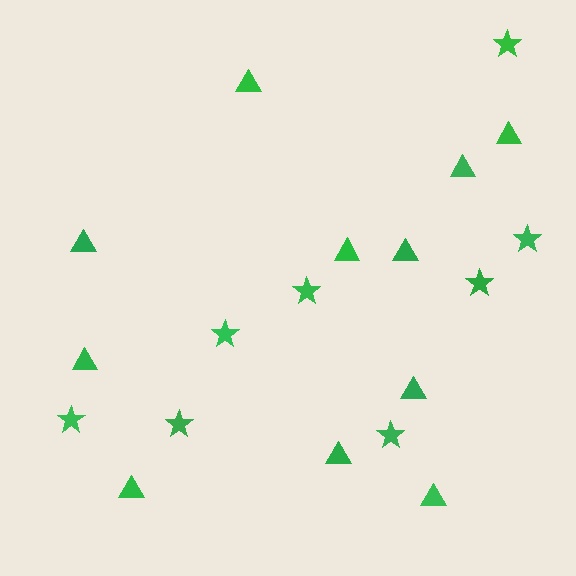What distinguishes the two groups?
There are 2 groups: one group of stars (8) and one group of triangles (11).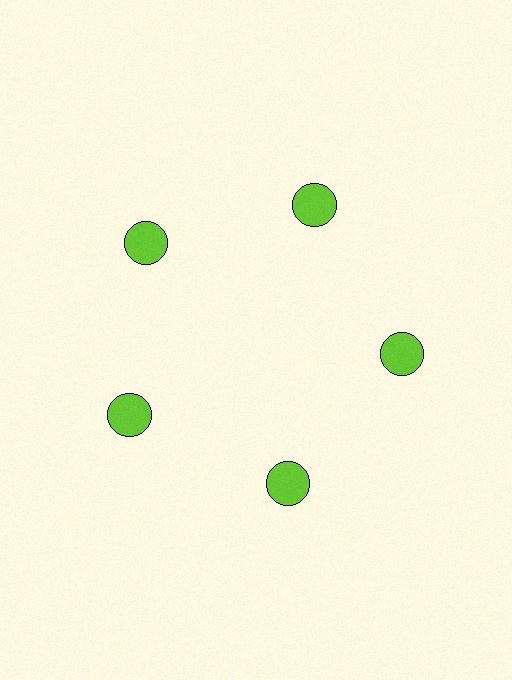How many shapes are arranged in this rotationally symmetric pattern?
There are 5 shapes, arranged in 5 groups of 1.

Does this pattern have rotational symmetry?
Yes, this pattern has 5-fold rotational symmetry. It looks the same after rotating 72 degrees around the center.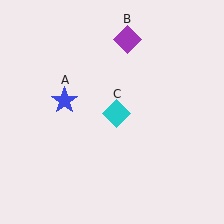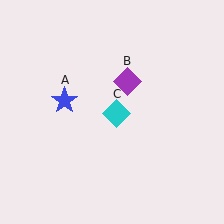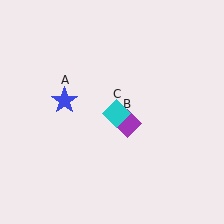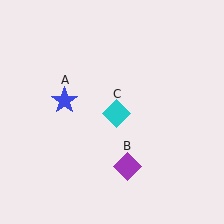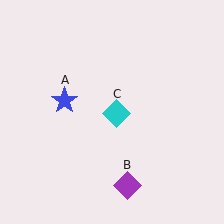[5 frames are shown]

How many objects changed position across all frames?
1 object changed position: purple diamond (object B).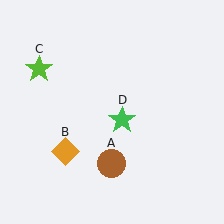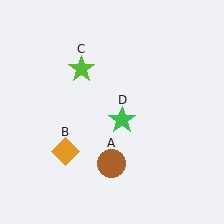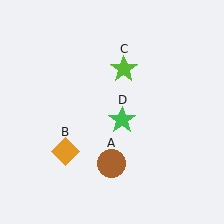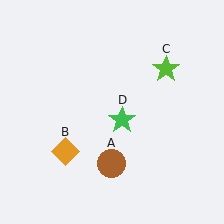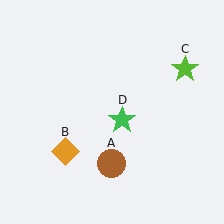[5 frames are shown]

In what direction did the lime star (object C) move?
The lime star (object C) moved right.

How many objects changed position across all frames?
1 object changed position: lime star (object C).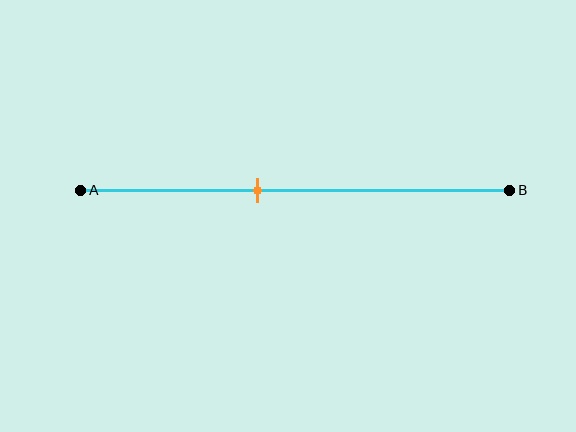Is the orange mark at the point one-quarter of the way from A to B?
No, the mark is at about 40% from A, not at the 25% one-quarter point.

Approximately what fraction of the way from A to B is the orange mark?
The orange mark is approximately 40% of the way from A to B.